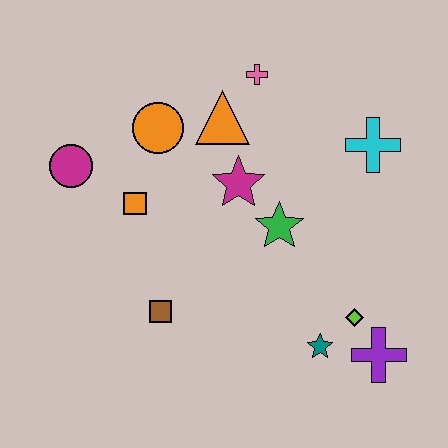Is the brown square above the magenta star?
No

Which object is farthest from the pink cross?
The purple cross is farthest from the pink cross.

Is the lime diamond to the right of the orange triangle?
Yes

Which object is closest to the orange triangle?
The pink cross is closest to the orange triangle.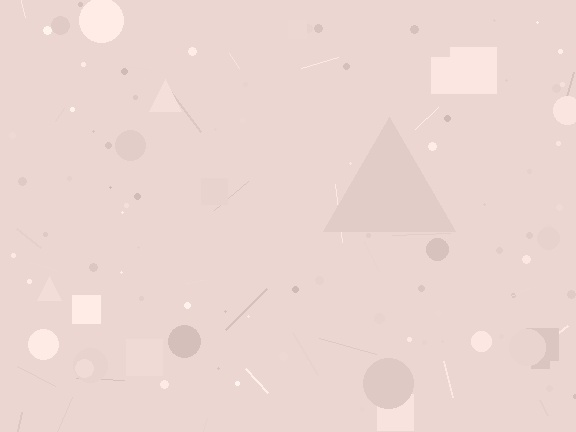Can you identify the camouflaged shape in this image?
The camouflaged shape is a triangle.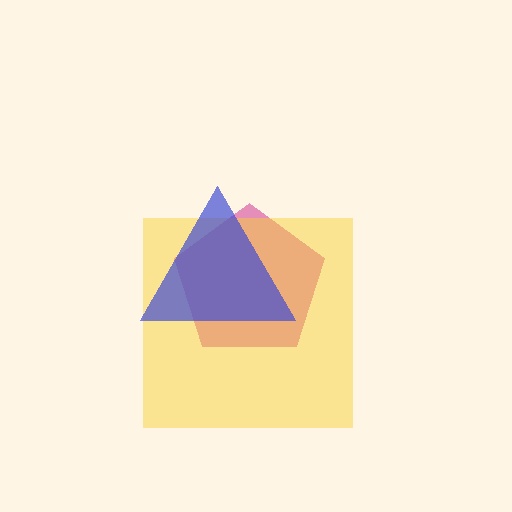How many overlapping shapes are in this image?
There are 3 overlapping shapes in the image.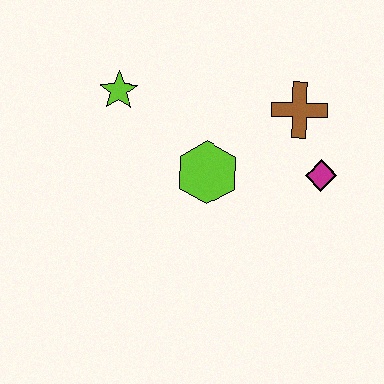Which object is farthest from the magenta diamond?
The lime star is farthest from the magenta diamond.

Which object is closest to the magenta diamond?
The brown cross is closest to the magenta diamond.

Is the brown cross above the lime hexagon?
Yes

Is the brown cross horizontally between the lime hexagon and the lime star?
No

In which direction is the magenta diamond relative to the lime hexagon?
The magenta diamond is to the right of the lime hexagon.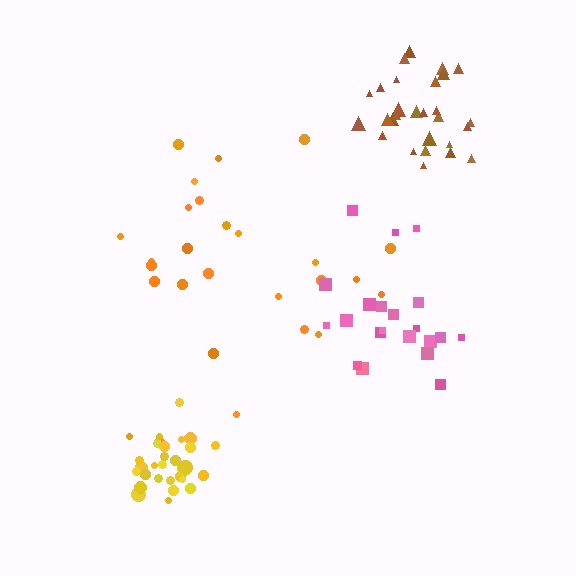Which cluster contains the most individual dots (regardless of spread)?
Brown (30).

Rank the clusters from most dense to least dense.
yellow, brown, pink, orange.